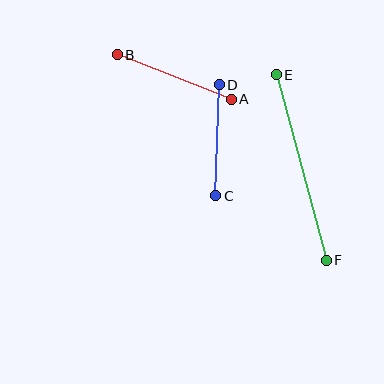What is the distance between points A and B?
The distance is approximately 123 pixels.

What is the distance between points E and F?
The distance is approximately 192 pixels.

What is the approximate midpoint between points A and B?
The midpoint is at approximately (174, 77) pixels.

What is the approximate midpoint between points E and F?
The midpoint is at approximately (301, 167) pixels.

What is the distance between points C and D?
The distance is approximately 111 pixels.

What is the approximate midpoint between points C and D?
The midpoint is at approximately (218, 140) pixels.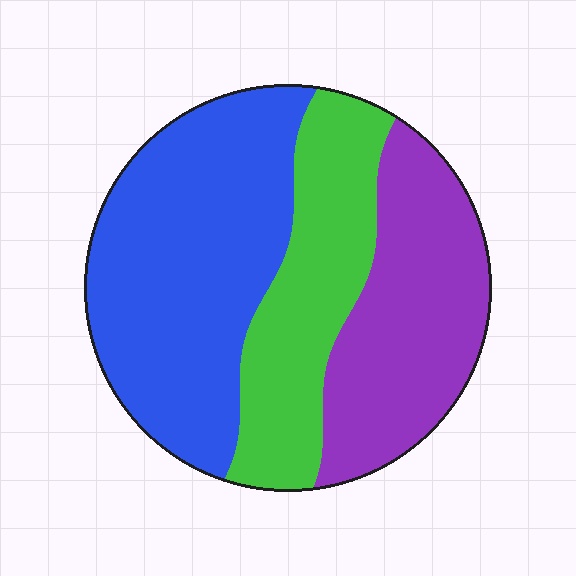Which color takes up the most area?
Blue, at roughly 45%.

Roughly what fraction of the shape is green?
Green takes up between a sixth and a third of the shape.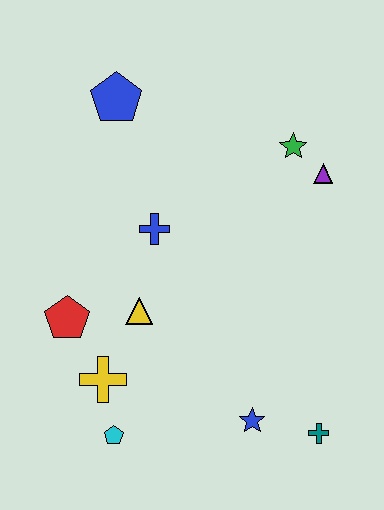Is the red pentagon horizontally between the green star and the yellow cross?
No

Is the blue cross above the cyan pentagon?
Yes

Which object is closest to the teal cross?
The blue star is closest to the teal cross.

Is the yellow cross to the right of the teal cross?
No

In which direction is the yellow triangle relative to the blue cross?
The yellow triangle is below the blue cross.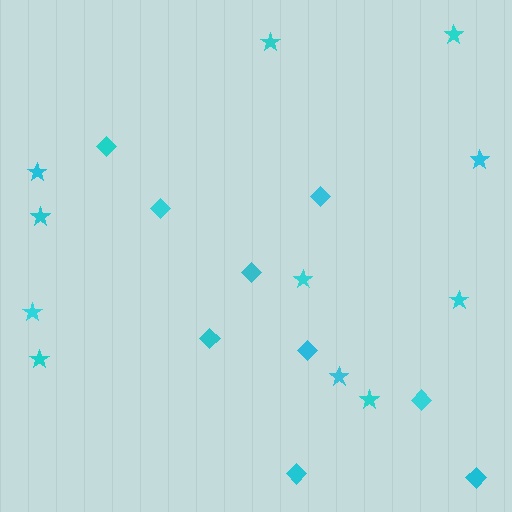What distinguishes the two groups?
There are 2 groups: one group of stars (11) and one group of diamonds (9).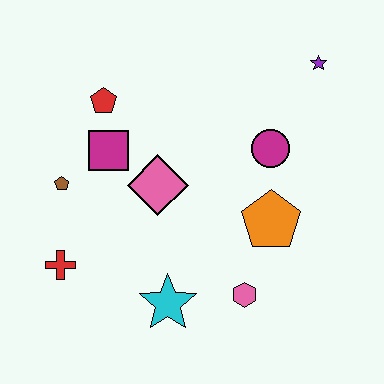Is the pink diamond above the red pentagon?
No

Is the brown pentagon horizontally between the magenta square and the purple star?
No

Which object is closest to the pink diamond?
The magenta square is closest to the pink diamond.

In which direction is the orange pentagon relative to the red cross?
The orange pentagon is to the right of the red cross.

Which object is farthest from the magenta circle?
The red cross is farthest from the magenta circle.